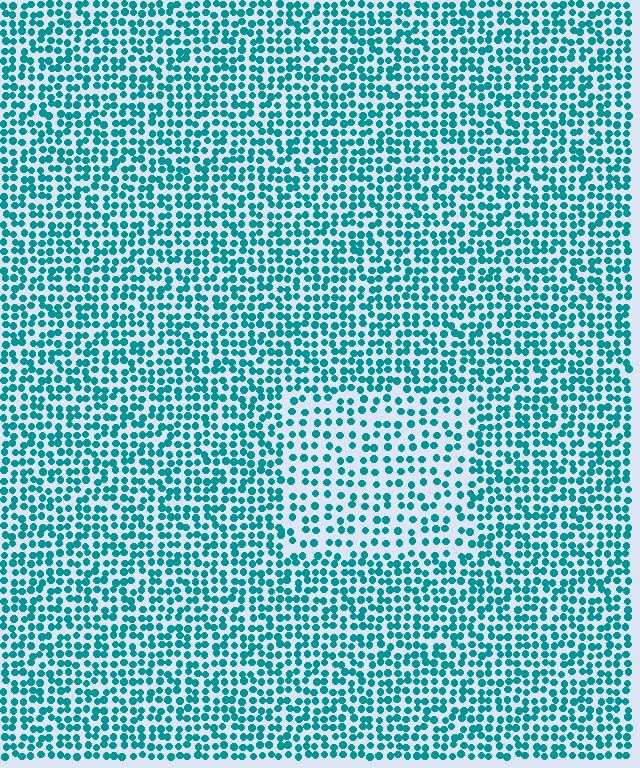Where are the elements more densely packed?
The elements are more densely packed outside the rectangle boundary.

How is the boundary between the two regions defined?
The boundary is defined by a change in element density (approximately 1.7x ratio). All elements are the same color, size, and shape.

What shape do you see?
I see a rectangle.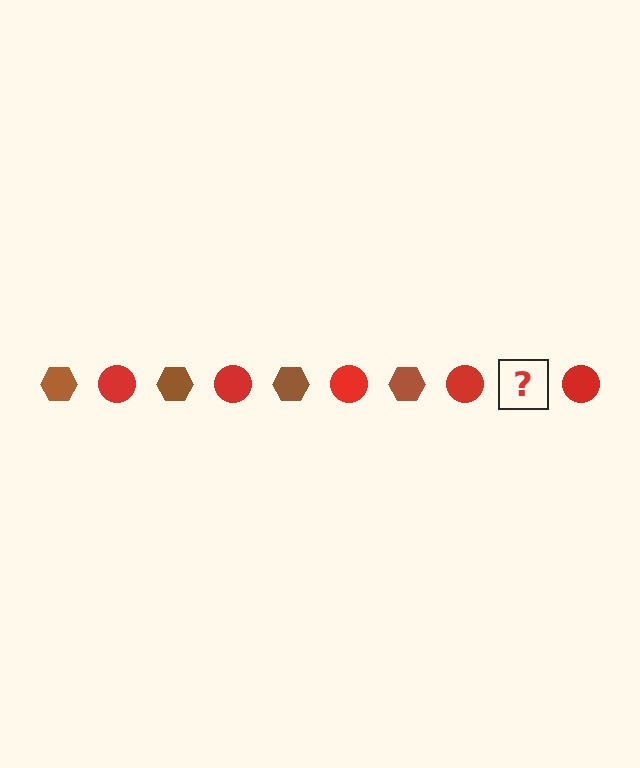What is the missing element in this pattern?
The missing element is a brown hexagon.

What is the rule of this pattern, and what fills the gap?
The rule is that the pattern alternates between brown hexagon and red circle. The gap should be filled with a brown hexagon.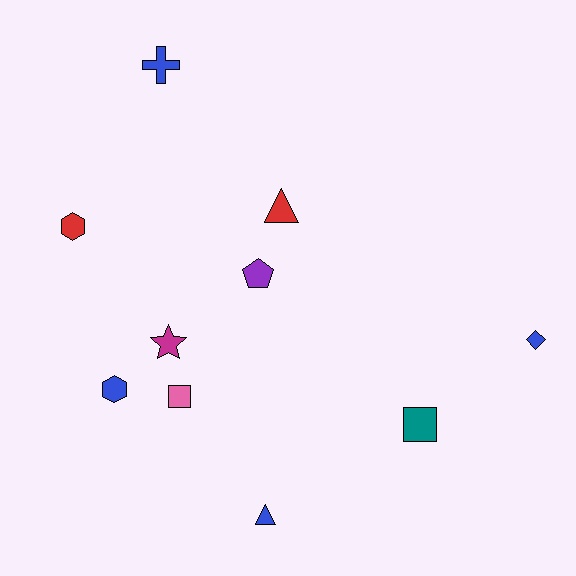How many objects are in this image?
There are 10 objects.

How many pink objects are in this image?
There is 1 pink object.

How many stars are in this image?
There is 1 star.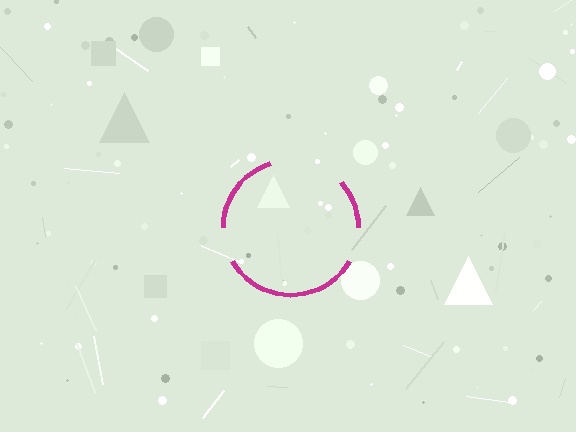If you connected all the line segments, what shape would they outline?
They would outline a circle.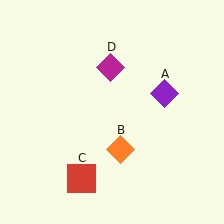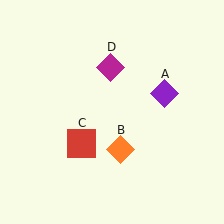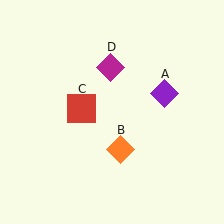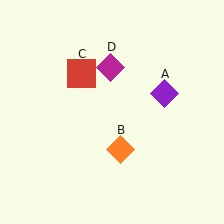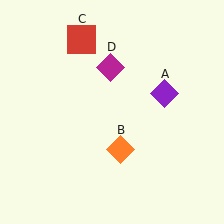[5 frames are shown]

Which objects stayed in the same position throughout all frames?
Purple diamond (object A) and orange diamond (object B) and magenta diamond (object D) remained stationary.